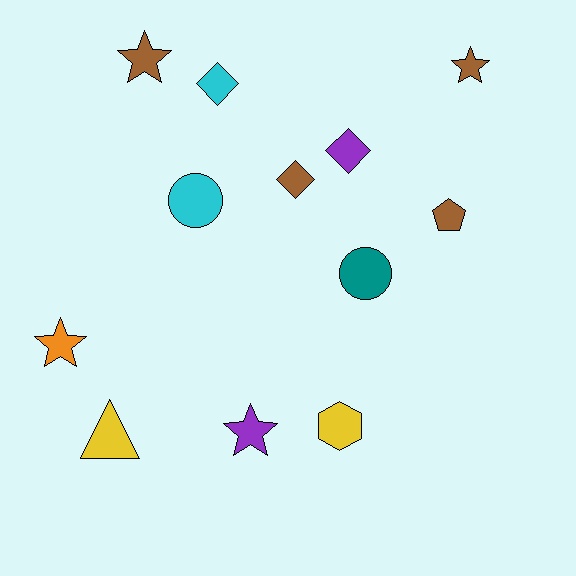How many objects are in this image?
There are 12 objects.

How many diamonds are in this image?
There are 3 diamonds.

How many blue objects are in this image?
There are no blue objects.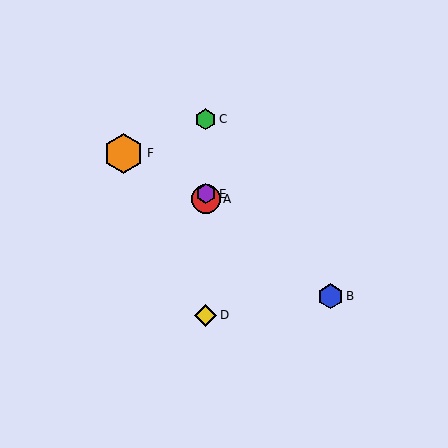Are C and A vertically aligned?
Yes, both are at x≈206.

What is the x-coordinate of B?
Object B is at x≈331.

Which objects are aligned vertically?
Objects A, C, D, E are aligned vertically.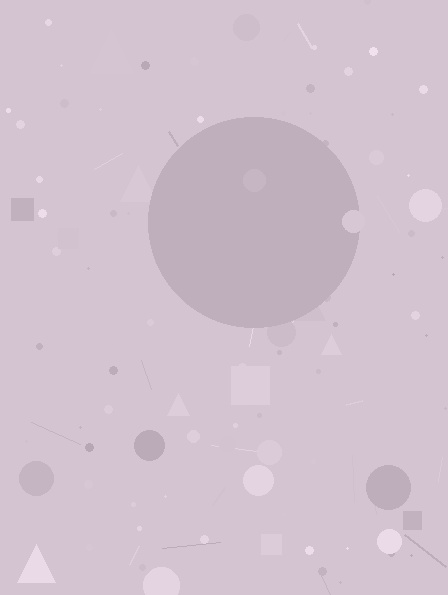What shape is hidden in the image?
A circle is hidden in the image.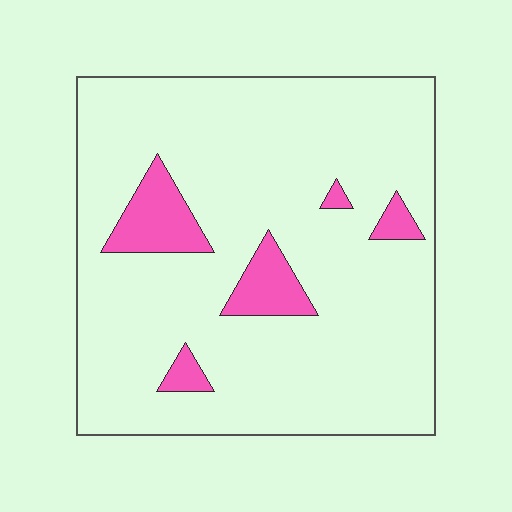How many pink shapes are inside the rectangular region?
5.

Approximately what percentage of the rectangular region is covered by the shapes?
Approximately 10%.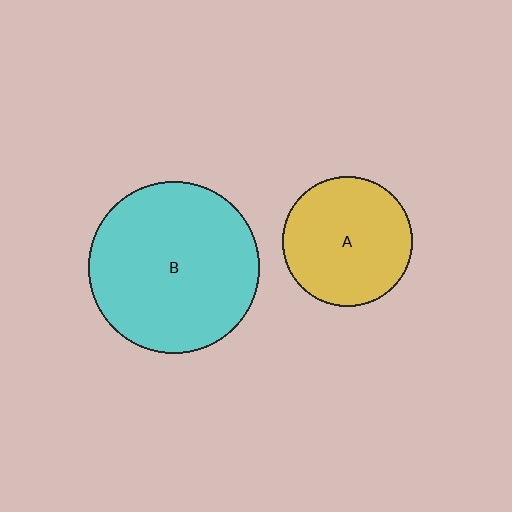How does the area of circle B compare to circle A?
Approximately 1.7 times.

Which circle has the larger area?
Circle B (cyan).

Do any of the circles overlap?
No, none of the circles overlap.